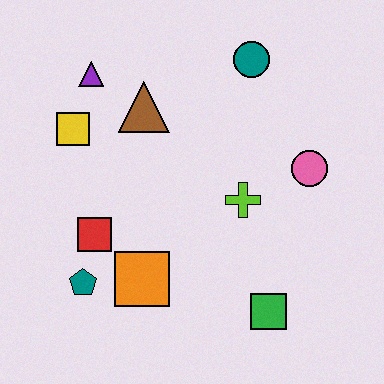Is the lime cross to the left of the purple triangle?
No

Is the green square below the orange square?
Yes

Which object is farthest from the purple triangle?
The green square is farthest from the purple triangle.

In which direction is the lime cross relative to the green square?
The lime cross is above the green square.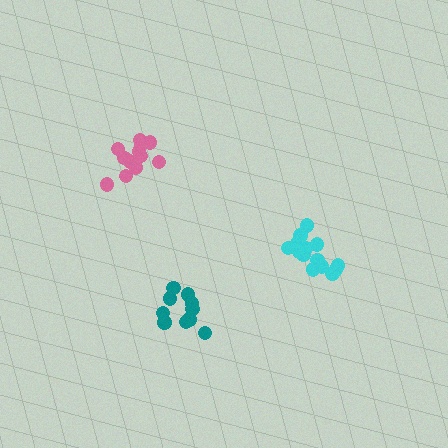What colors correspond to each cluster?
The clusters are colored: teal, cyan, pink.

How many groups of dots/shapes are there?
There are 3 groups.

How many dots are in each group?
Group 1: 10 dots, Group 2: 15 dots, Group 3: 12 dots (37 total).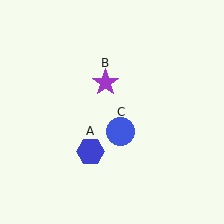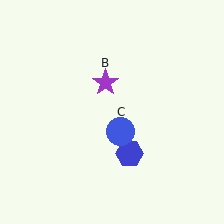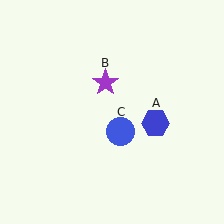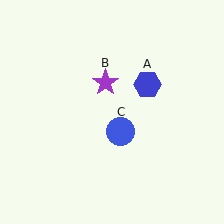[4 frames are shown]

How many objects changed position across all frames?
1 object changed position: blue hexagon (object A).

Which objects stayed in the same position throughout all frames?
Purple star (object B) and blue circle (object C) remained stationary.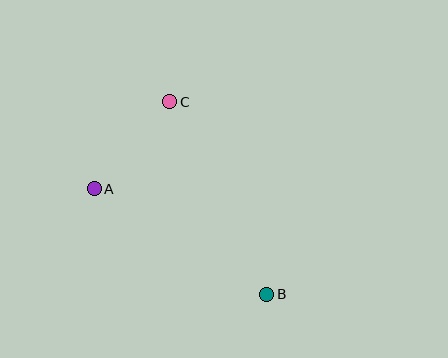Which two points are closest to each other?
Points A and C are closest to each other.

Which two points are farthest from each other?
Points B and C are farthest from each other.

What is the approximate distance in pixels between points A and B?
The distance between A and B is approximately 202 pixels.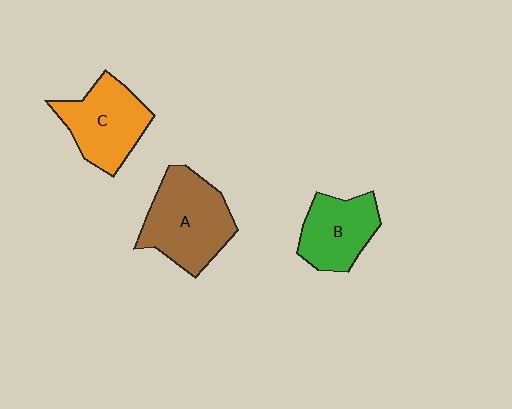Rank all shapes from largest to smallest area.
From largest to smallest: A (brown), C (orange), B (green).